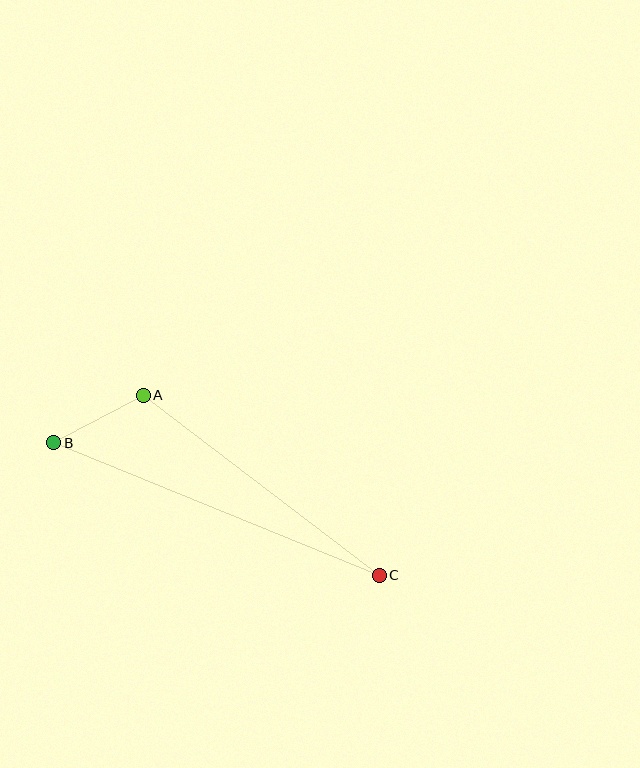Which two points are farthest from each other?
Points B and C are farthest from each other.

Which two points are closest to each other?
Points A and B are closest to each other.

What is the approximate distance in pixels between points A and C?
The distance between A and C is approximately 297 pixels.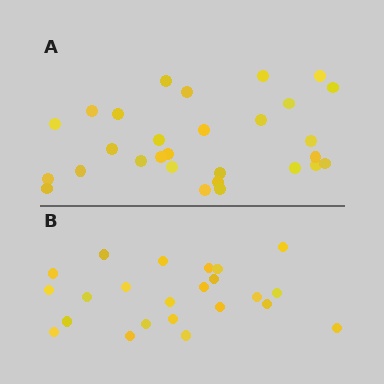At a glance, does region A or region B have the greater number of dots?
Region A (the top region) has more dots.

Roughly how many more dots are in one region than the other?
Region A has about 6 more dots than region B.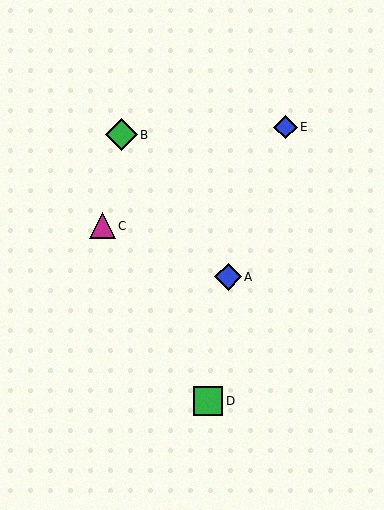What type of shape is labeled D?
Shape D is a green square.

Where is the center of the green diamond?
The center of the green diamond is at (121, 135).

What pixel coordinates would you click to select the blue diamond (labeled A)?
Click at (228, 277) to select the blue diamond A.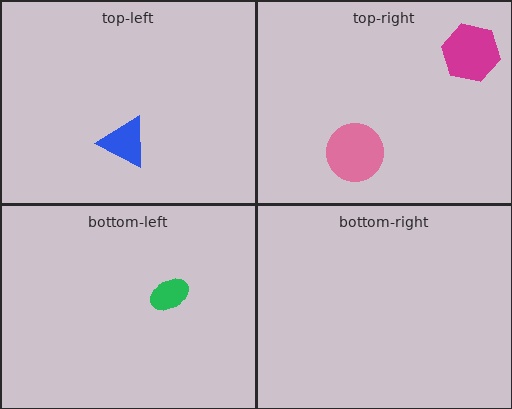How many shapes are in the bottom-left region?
1.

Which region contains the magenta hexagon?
The top-right region.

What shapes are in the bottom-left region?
The green ellipse.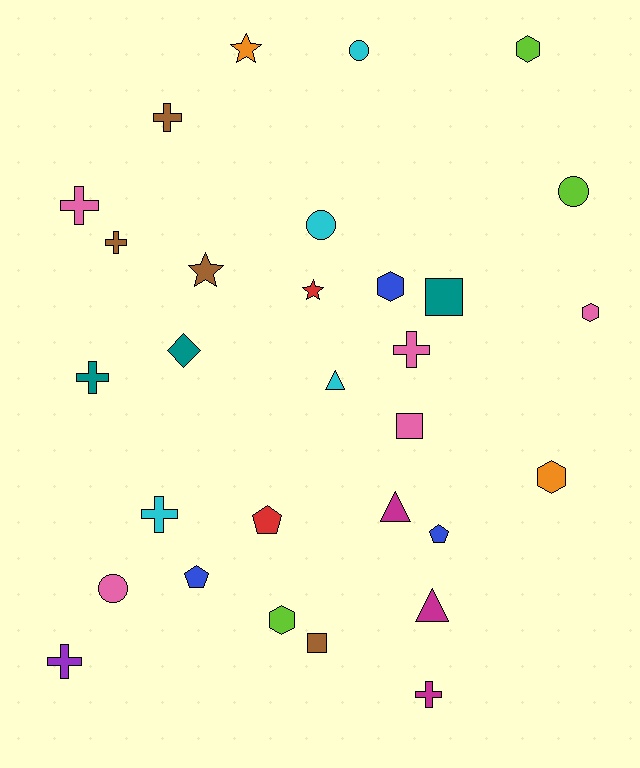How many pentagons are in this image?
There are 3 pentagons.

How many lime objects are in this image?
There are 3 lime objects.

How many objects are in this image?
There are 30 objects.